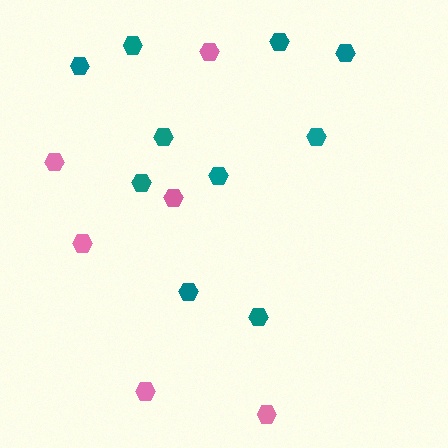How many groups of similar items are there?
There are 2 groups: one group of teal hexagons (10) and one group of pink hexagons (6).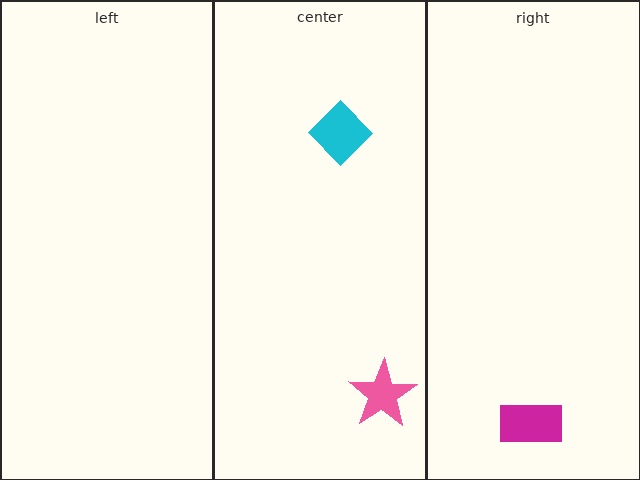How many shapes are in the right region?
1.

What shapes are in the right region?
The magenta rectangle.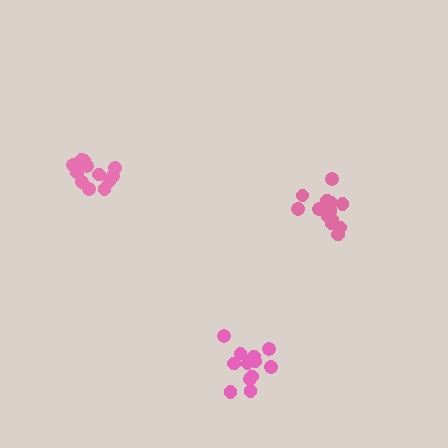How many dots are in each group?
Group 1: 12 dots, Group 2: 13 dots, Group 3: 14 dots (39 total).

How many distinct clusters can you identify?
There are 3 distinct clusters.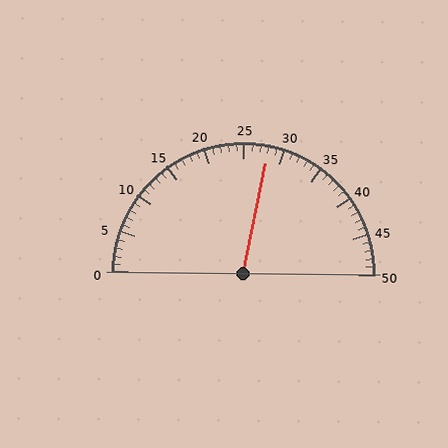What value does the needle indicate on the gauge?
The needle indicates approximately 28.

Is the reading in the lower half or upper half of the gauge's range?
The reading is in the upper half of the range (0 to 50).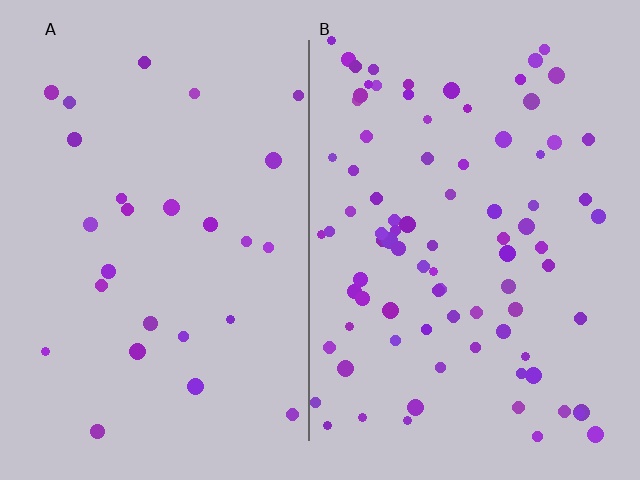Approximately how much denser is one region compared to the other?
Approximately 3.2× — region B over region A.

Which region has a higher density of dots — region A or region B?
B (the right).